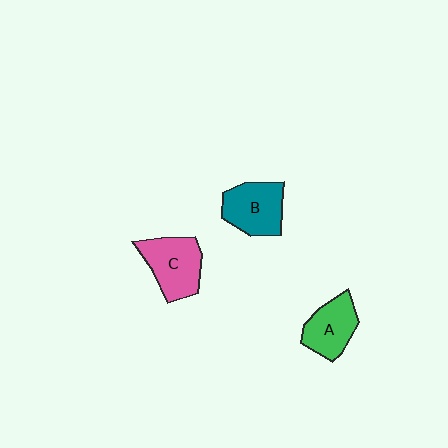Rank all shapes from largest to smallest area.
From largest to smallest: C (pink), B (teal), A (green).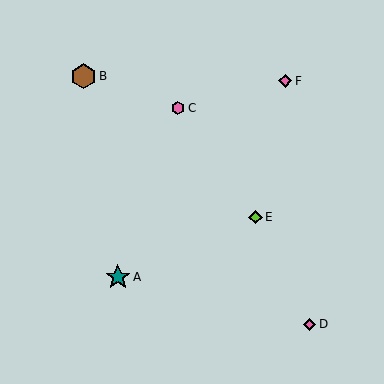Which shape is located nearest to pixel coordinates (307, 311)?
The pink diamond (labeled D) at (309, 324) is nearest to that location.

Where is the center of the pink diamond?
The center of the pink diamond is at (309, 324).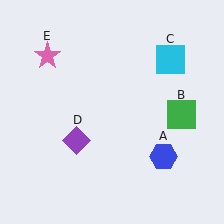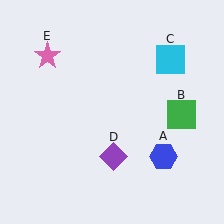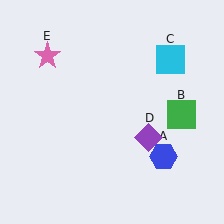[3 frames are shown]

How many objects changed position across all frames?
1 object changed position: purple diamond (object D).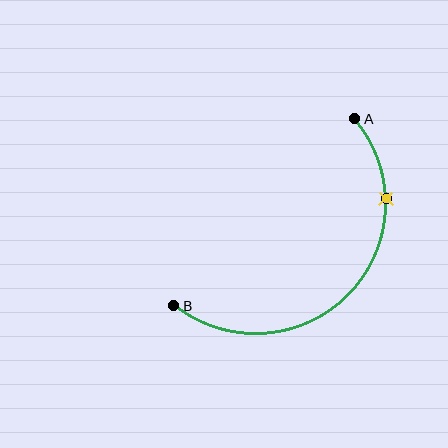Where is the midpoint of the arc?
The arc midpoint is the point on the curve farthest from the straight line joining A and B. It sits below and to the right of that line.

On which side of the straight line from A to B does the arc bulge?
The arc bulges below and to the right of the straight line connecting A and B.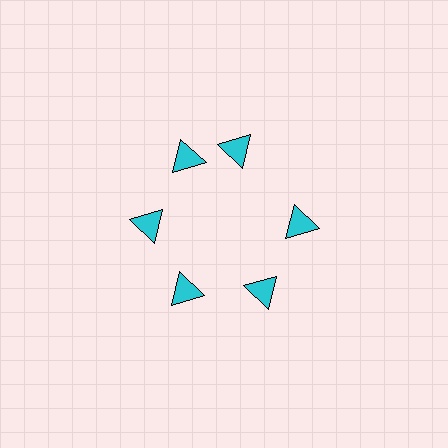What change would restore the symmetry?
The symmetry would be restored by rotating it back into even spacing with its neighbors so that all 6 triangles sit at equal angles and equal distance from the center.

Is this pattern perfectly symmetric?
No. The 6 cyan triangles are arranged in a ring, but one element near the 1 o'clock position is rotated out of alignment along the ring, breaking the 6-fold rotational symmetry.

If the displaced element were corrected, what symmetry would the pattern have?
It would have 6-fold rotational symmetry — the pattern would map onto itself every 60 degrees.